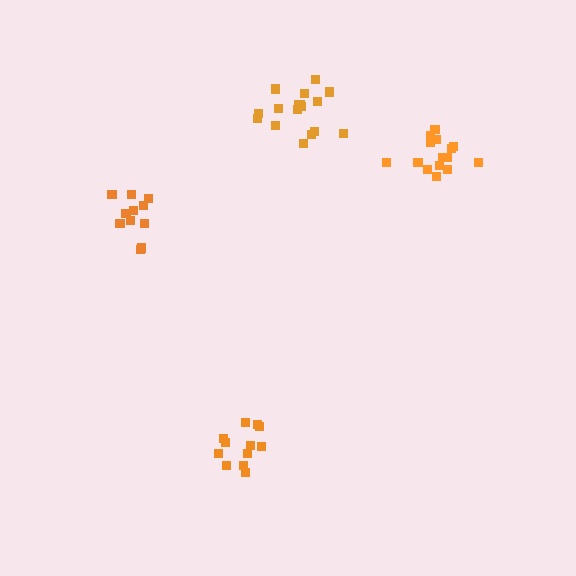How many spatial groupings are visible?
There are 4 spatial groupings.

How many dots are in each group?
Group 1: 17 dots, Group 2: 15 dots, Group 3: 12 dots, Group 4: 11 dots (55 total).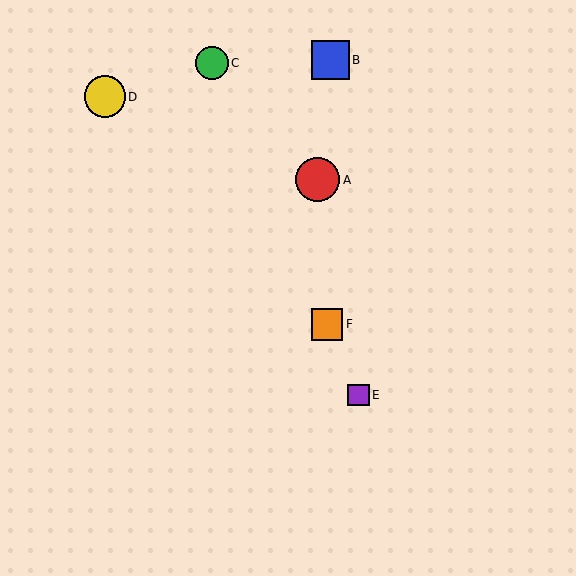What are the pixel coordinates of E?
Object E is at (358, 395).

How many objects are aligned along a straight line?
3 objects (C, E, F) are aligned along a straight line.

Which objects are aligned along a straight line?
Objects C, E, F are aligned along a straight line.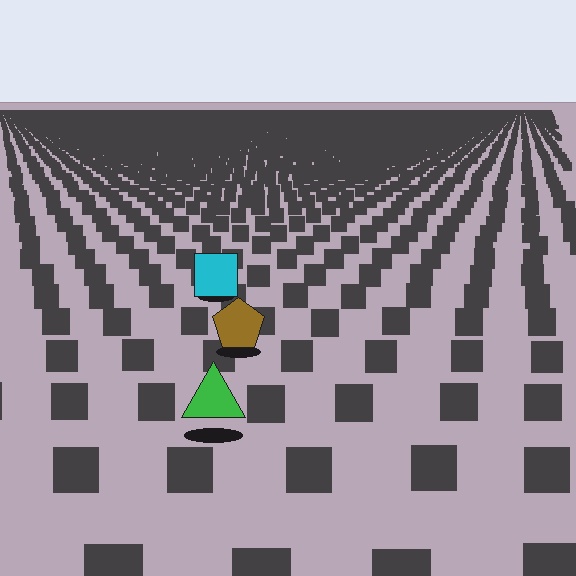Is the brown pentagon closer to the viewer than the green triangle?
No. The green triangle is closer — you can tell from the texture gradient: the ground texture is coarser near it.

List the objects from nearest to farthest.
From nearest to farthest: the green triangle, the brown pentagon, the cyan square.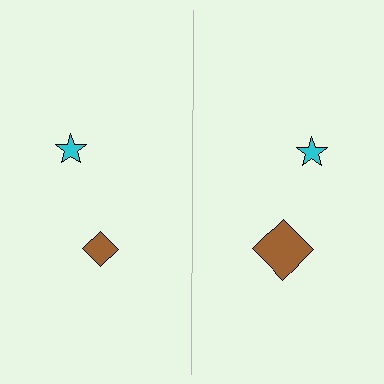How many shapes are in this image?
There are 4 shapes in this image.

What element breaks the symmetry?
The brown diamond on the right side has a different size than its mirror counterpart.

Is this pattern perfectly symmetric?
No, the pattern is not perfectly symmetric. The brown diamond on the right side has a different size than its mirror counterpart.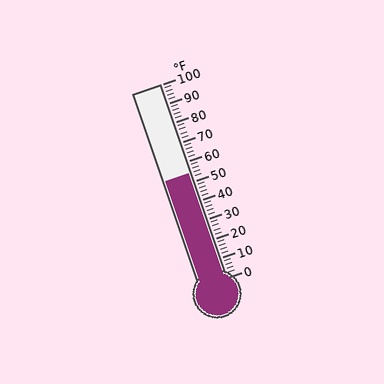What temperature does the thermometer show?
The thermometer shows approximately 54°F.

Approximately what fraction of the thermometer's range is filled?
The thermometer is filled to approximately 55% of its range.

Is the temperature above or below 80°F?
The temperature is below 80°F.